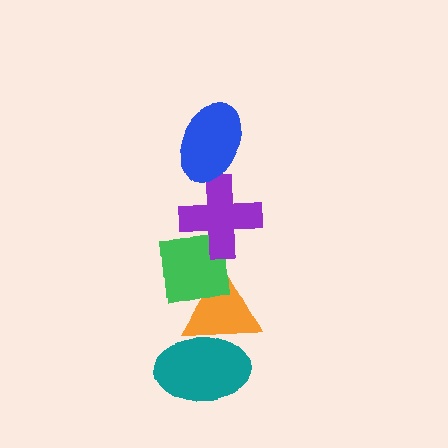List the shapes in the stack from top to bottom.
From top to bottom: the blue ellipse, the purple cross, the green square, the orange triangle, the teal ellipse.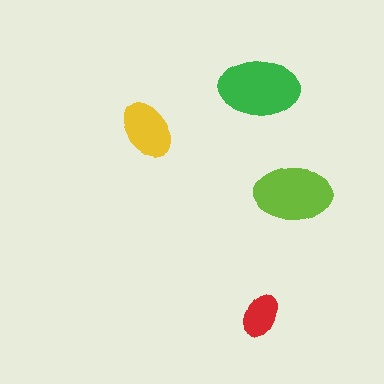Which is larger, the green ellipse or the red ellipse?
The green one.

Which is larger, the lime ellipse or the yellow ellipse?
The lime one.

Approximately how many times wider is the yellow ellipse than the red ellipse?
About 1.5 times wider.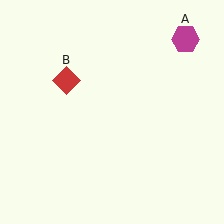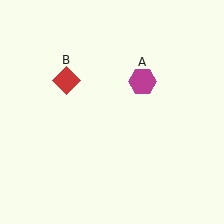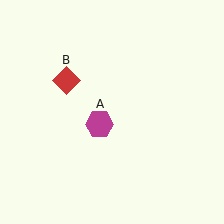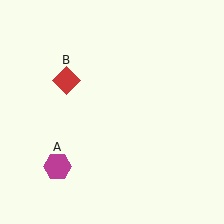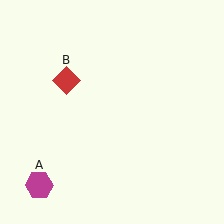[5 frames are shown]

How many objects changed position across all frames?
1 object changed position: magenta hexagon (object A).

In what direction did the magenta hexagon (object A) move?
The magenta hexagon (object A) moved down and to the left.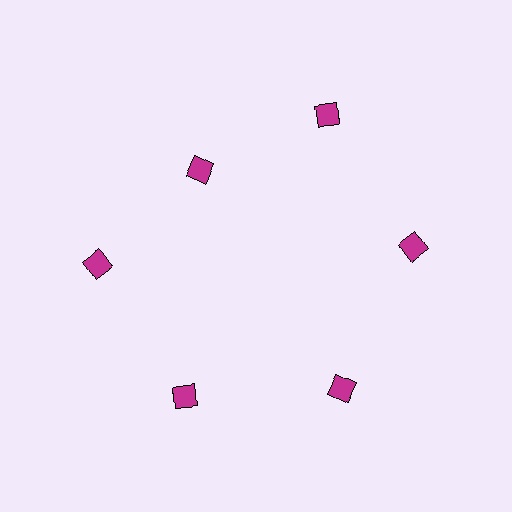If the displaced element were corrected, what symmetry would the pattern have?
It would have 6-fold rotational symmetry — the pattern would map onto itself every 60 degrees.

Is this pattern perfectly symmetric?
No. The 6 magenta diamonds are arranged in a ring, but one element near the 11 o'clock position is pulled inward toward the center, breaking the 6-fold rotational symmetry.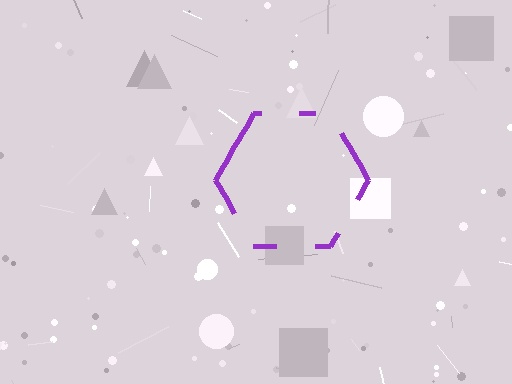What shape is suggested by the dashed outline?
The dashed outline suggests a hexagon.